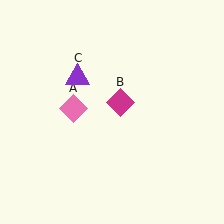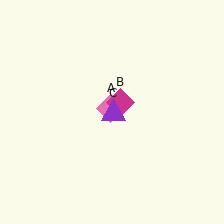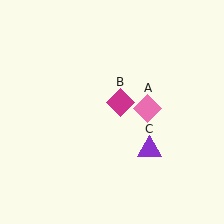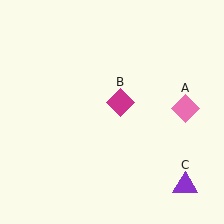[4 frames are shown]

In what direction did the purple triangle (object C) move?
The purple triangle (object C) moved down and to the right.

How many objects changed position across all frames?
2 objects changed position: pink diamond (object A), purple triangle (object C).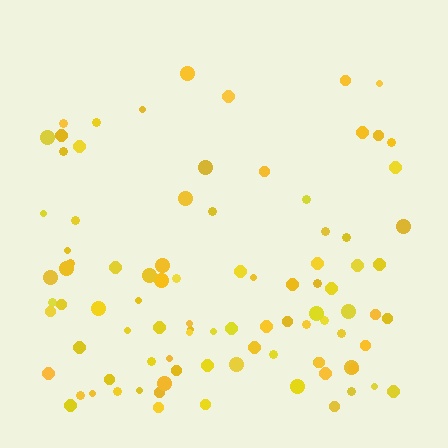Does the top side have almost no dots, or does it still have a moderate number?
Still a moderate number, just noticeably fewer than the bottom.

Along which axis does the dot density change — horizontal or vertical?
Vertical.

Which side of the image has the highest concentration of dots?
The bottom.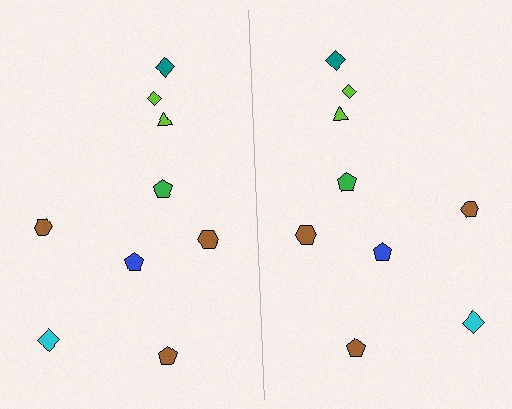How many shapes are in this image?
There are 18 shapes in this image.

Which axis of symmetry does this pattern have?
The pattern has a vertical axis of symmetry running through the center of the image.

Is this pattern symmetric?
Yes, this pattern has bilateral (reflection) symmetry.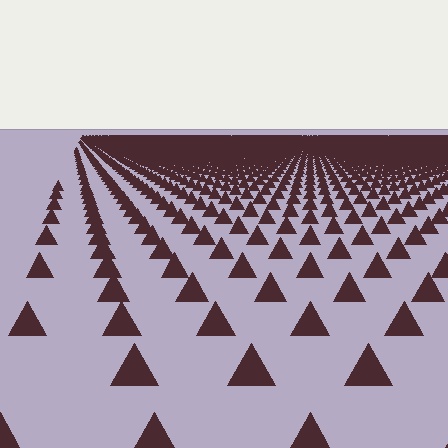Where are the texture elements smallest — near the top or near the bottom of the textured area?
Near the top.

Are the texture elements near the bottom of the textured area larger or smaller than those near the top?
Larger. Near the bottom, elements are closer to the viewer and appear at a bigger on-screen size.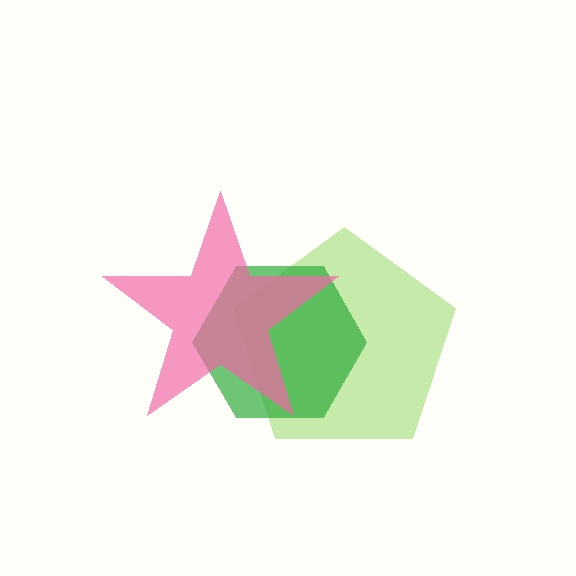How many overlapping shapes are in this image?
There are 3 overlapping shapes in the image.